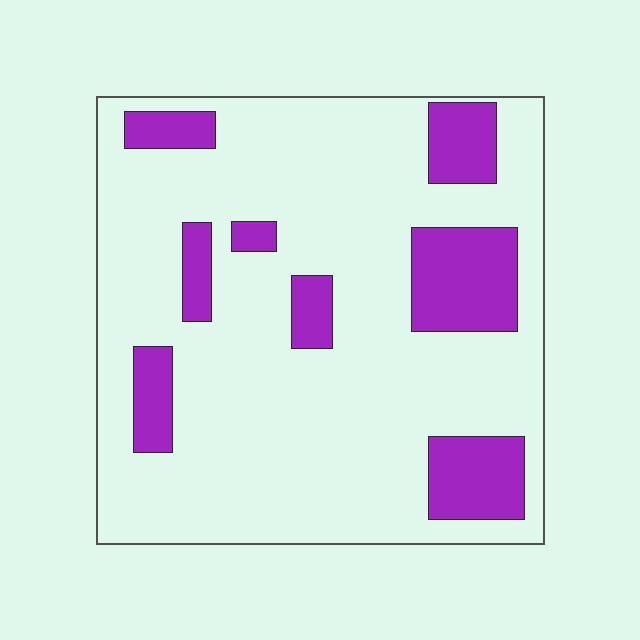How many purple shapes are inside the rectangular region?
8.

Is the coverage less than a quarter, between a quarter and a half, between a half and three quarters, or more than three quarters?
Less than a quarter.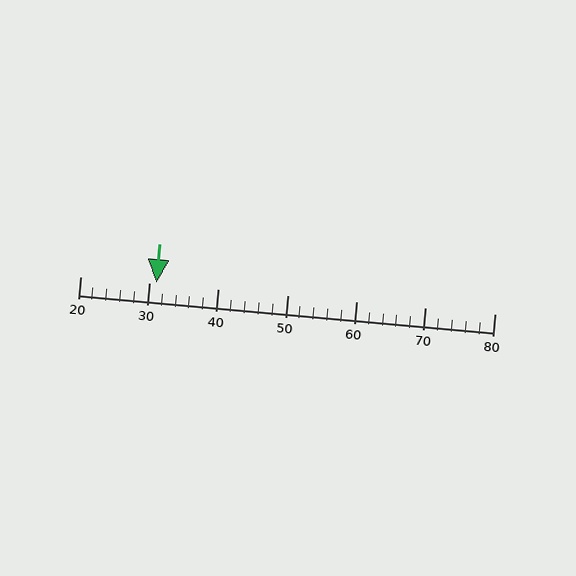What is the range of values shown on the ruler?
The ruler shows values from 20 to 80.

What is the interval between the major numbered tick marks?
The major tick marks are spaced 10 units apart.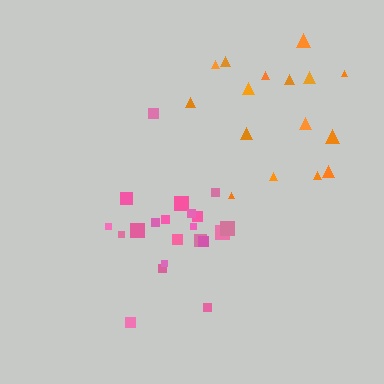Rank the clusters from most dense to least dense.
pink, orange.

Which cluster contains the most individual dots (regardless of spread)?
Pink (21).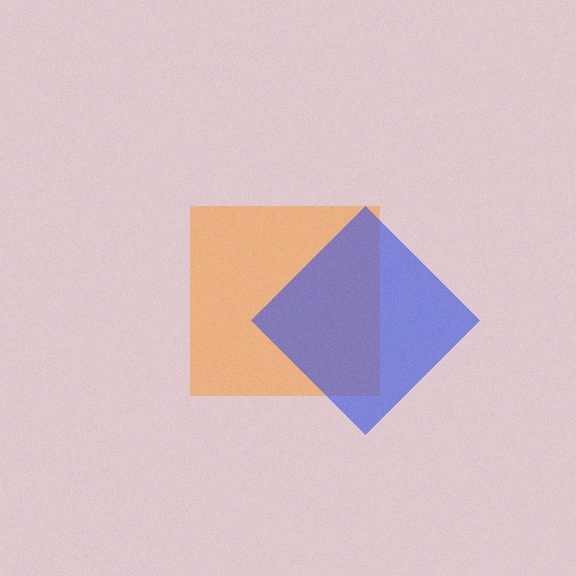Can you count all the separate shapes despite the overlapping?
Yes, there are 2 separate shapes.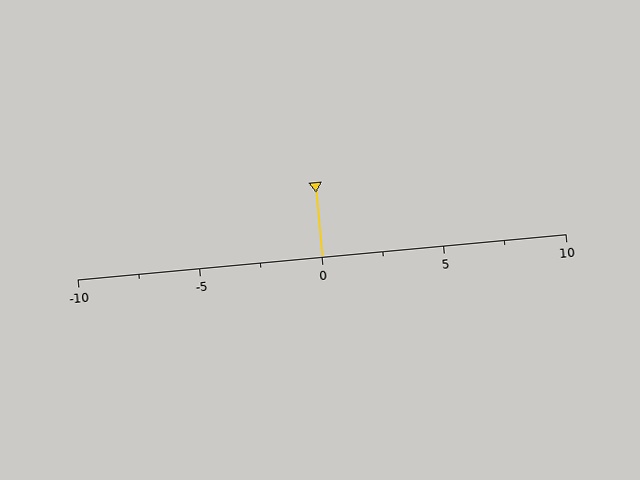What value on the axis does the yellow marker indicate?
The marker indicates approximately 0.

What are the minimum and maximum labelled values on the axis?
The axis runs from -10 to 10.